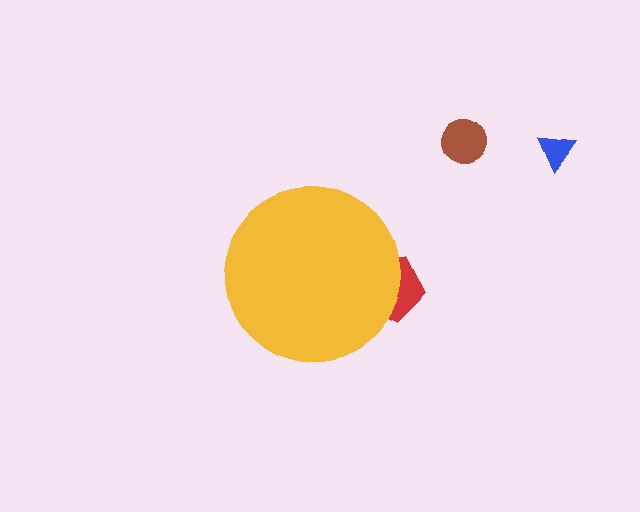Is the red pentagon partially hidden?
Yes, the red pentagon is partially hidden behind the yellow circle.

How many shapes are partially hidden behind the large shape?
1 shape is partially hidden.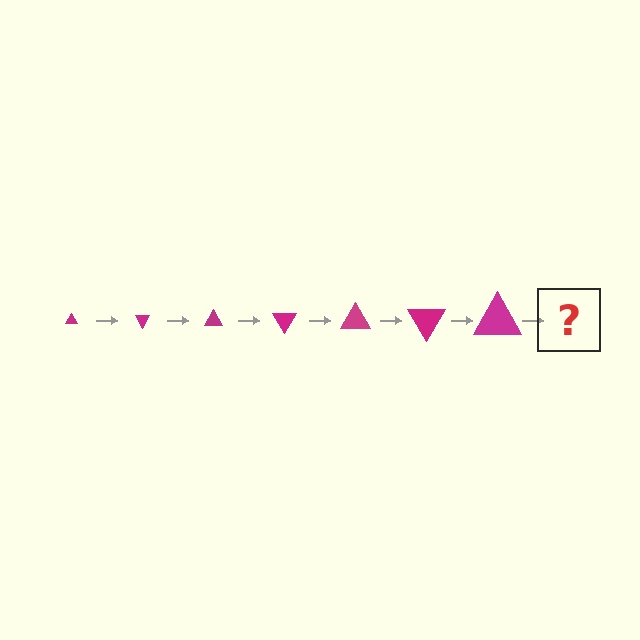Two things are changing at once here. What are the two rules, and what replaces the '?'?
The two rules are that the triangle grows larger each step and it rotates 60 degrees each step. The '?' should be a triangle, larger than the previous one and rotated 420 degrees from the start.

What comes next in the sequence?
The next element should be a triangle, larger than the previous one and rotated 420 degrees from the start.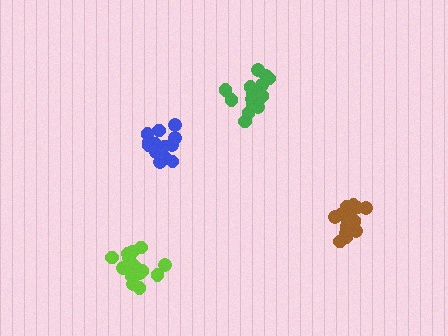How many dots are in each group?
Group 1: 14 dots, Group 2: 17 dots, Group 3: 17 dots, Group 4: 16 dots (64 total).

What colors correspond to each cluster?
The clusters are colored: blue, brown, lime, green.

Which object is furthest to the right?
The brown cluster is rightmost.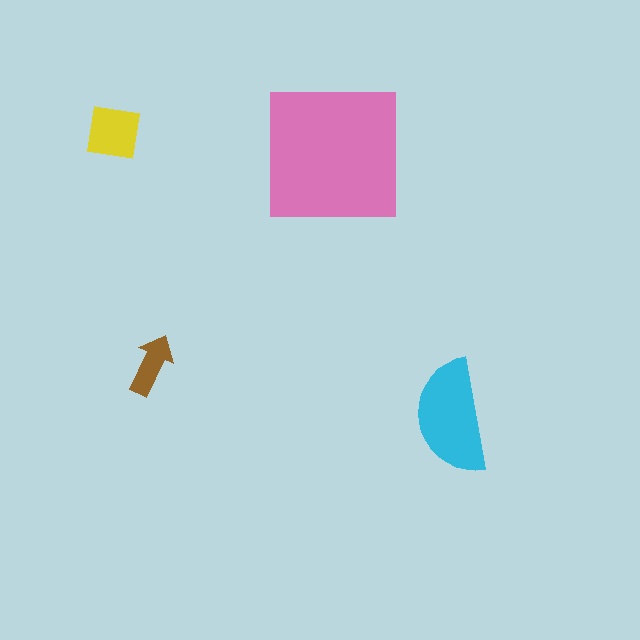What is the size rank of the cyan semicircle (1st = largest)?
2nd.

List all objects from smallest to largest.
The brown arrow, the yellow square, the cyan semicircle, the pink square.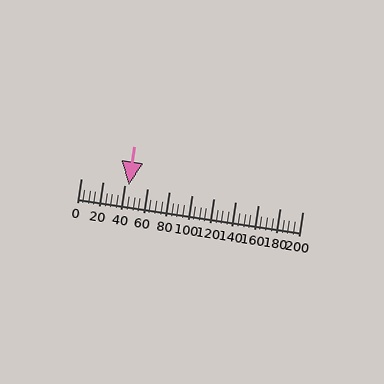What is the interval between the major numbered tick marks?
The major tick marks are spaced 20 units apart.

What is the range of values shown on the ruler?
The ruler shows values from 0 to 200.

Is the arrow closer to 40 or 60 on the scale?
The arrow is closer to 40.